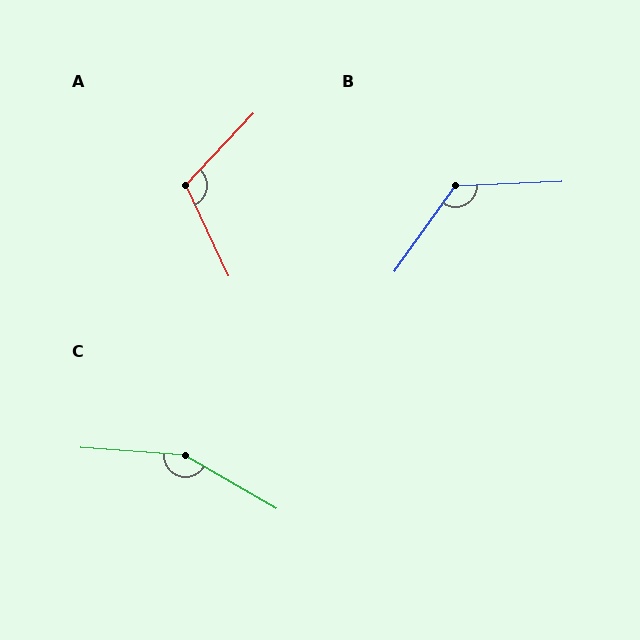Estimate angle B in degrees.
Approximately 128 degrees.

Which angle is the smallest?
A, at approximately 111 degrees.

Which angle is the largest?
C, at approximately 154 degrees.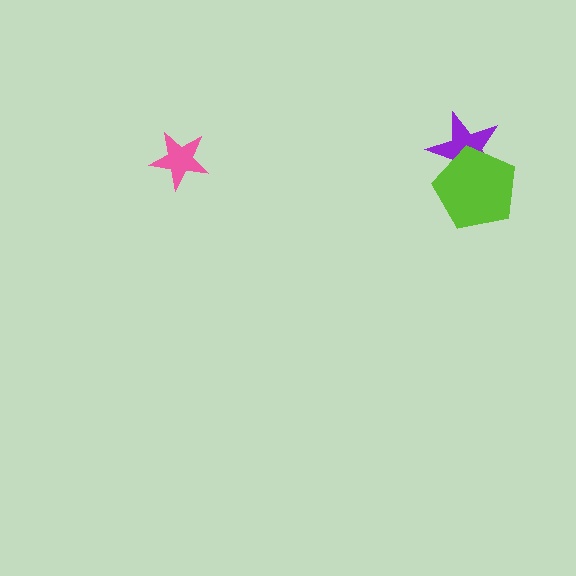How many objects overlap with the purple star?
1 object overlaps with the purple star.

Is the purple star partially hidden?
Yes, it is partially covered by another shape.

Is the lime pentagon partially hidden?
No, no other shape covers it.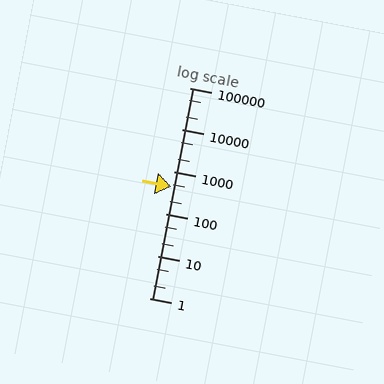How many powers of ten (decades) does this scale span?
The scale spans 5 decades, from 1 to 100000.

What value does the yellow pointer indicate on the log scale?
The pointer indicates approximately 460.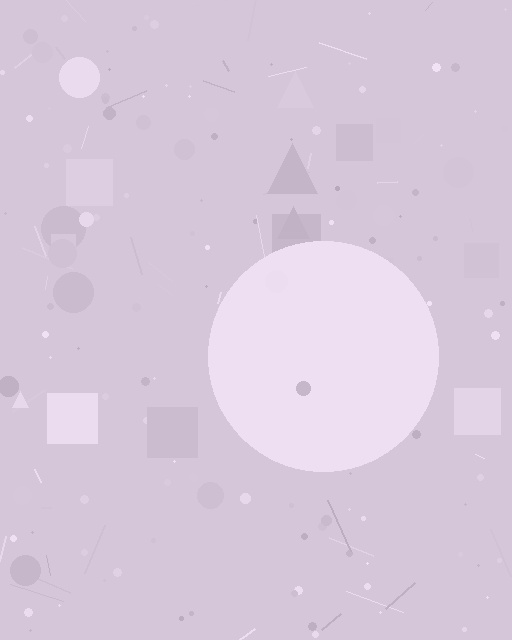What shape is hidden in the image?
A circle is hidden in the image.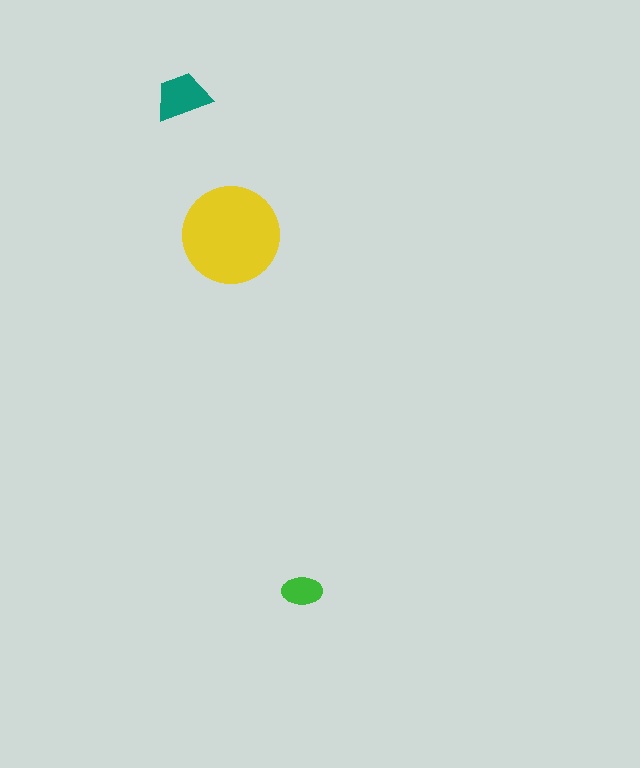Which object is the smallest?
The green ellipse.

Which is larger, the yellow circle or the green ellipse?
The yellow circle.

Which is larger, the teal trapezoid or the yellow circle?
The yellow circle.